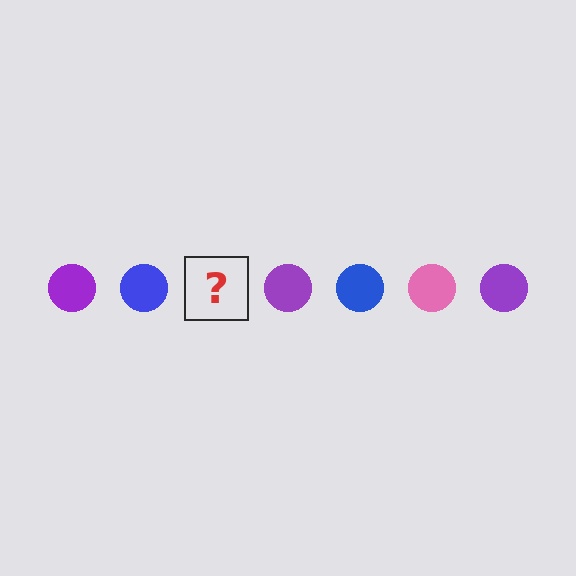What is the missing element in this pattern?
The missing element is a pink circle.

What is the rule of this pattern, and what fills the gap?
The rule is that the pattern cycles through purple, blue, pink circles. The gap should be filled with a pink circle.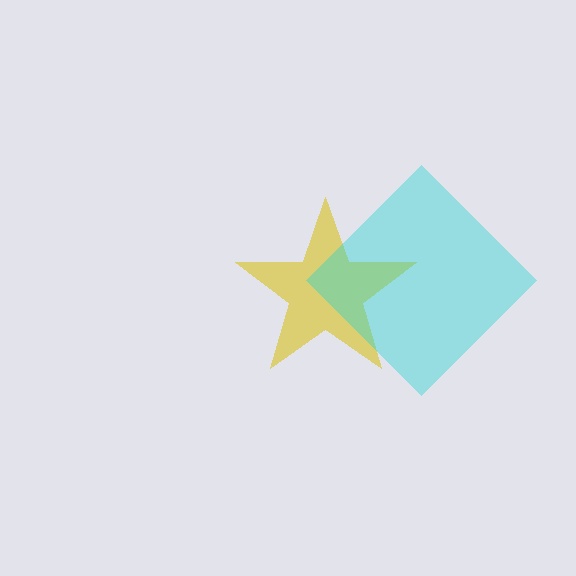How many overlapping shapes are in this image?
There are 2 overlapping shapes in the image.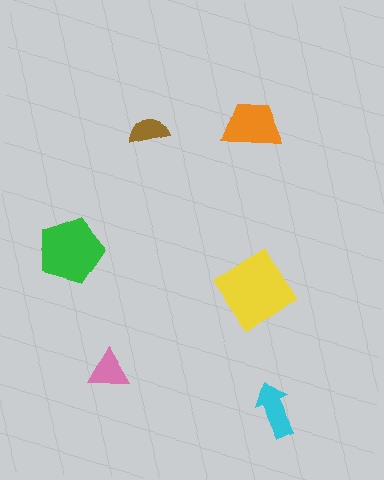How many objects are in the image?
There are 6 objects in the image.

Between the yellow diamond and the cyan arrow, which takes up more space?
The yellow diamond.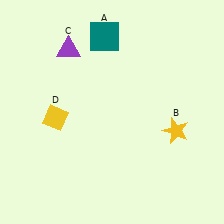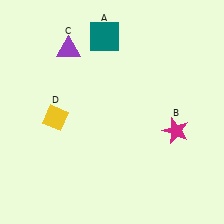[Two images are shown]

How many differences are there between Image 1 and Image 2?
There is 1 difference between the two images.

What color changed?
The star (B) changed from yellow in Image 1 to magenta in Image 2.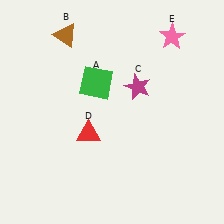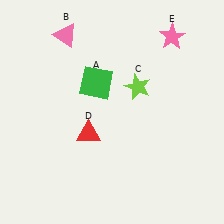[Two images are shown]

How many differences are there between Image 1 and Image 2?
There are 2 differences between the two images.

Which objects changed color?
B changed from brown to pink. C changed from magenta to lime.